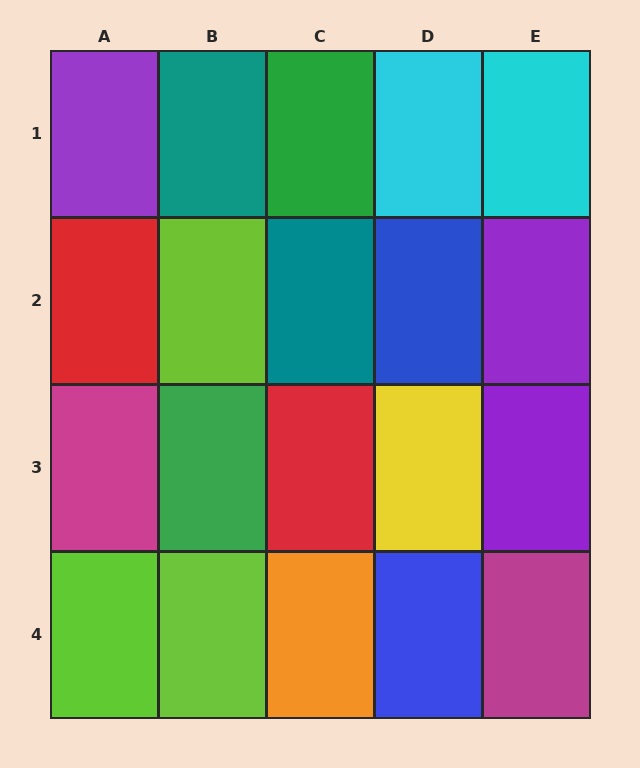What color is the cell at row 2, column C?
Teal.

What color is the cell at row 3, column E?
Purple.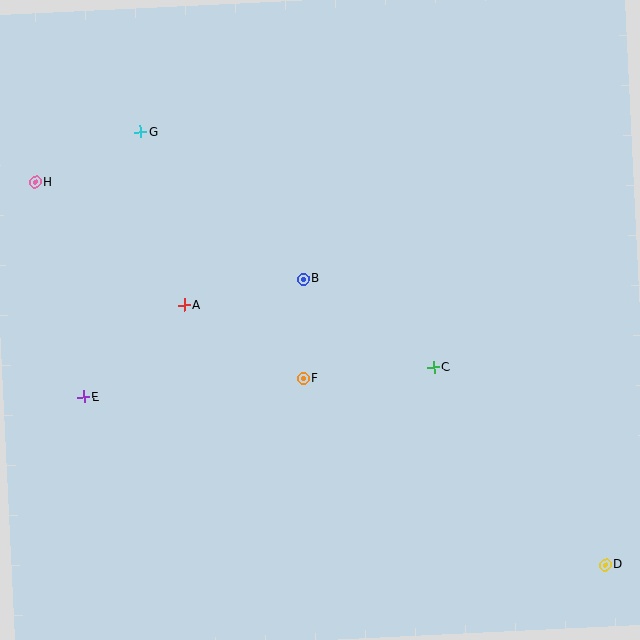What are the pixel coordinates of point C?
Point C is at (434, 367).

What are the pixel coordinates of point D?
Point D is at (605, 565).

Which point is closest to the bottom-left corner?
Point E is closest to the bottom-left corner.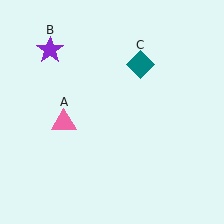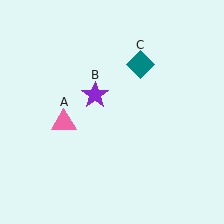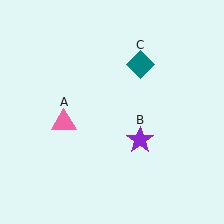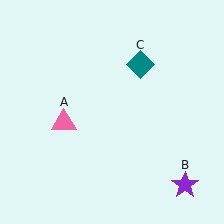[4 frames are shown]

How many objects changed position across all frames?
1 object changed position: purple star (object B).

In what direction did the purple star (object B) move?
The purple star (object B) moved down and to the right.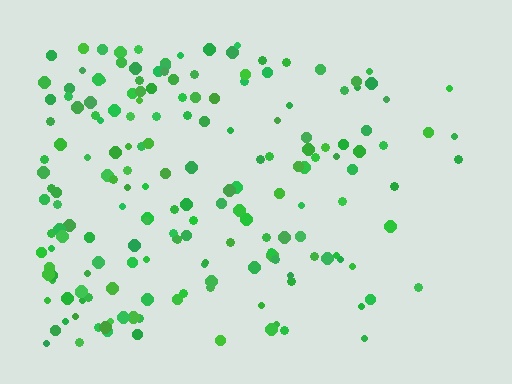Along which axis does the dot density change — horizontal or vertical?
Horizontal.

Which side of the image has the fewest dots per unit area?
The right.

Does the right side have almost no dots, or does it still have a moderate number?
Still a moderate number, just noticeably fewer than the left.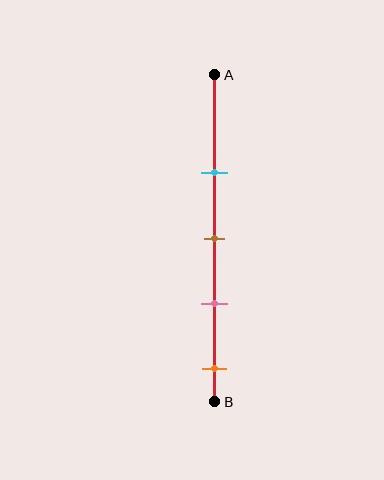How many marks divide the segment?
There are 4 marks dividing the segment.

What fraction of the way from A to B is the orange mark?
The orange mark is approximately 90% (0.9) of the way from A to B.